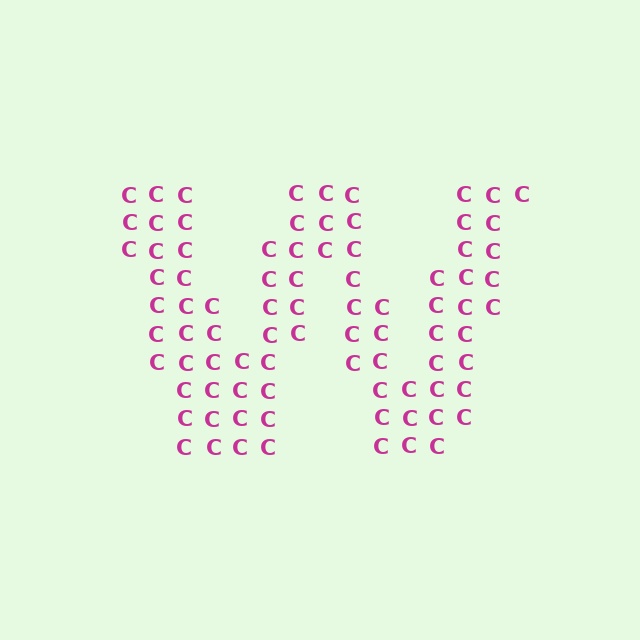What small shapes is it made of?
It is made of small letter C's.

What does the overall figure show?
The overall figure shows the letter W.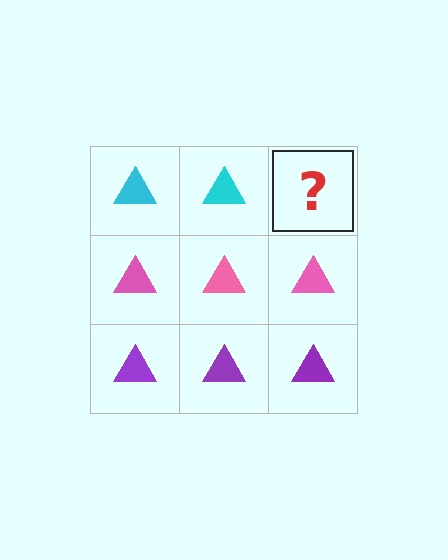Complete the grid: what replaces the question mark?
The question mark should be replaced with a cyan triangle.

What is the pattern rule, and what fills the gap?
The rule is that each row has a consistent color. The gap should be filled with a cyan triangle.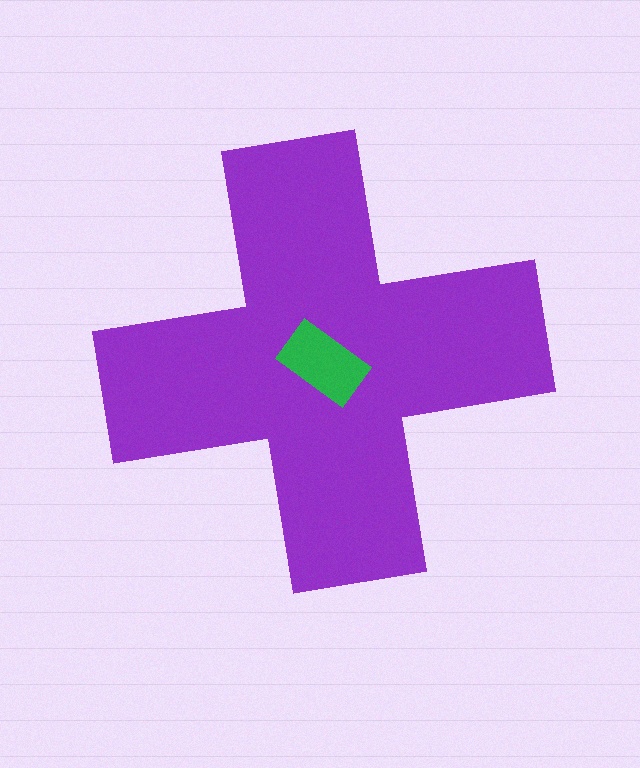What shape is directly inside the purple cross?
The green rectangle.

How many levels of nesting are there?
2.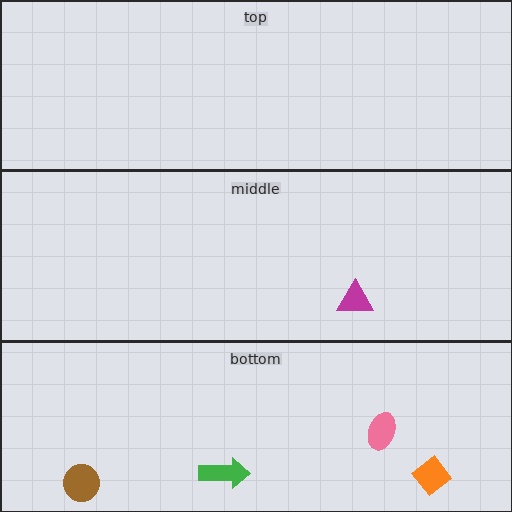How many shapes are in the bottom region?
4.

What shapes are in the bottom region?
The brown circle, the pink ellipse, the orange diamond, the green arrow.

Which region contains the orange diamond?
The bottom region.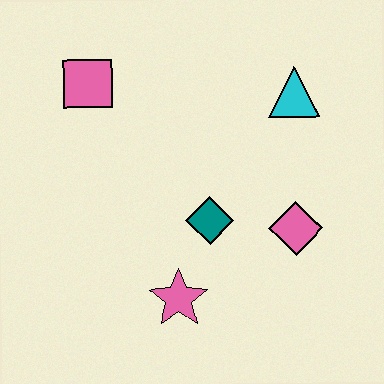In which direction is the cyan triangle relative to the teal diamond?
The cyan triangle is above the teal diamond.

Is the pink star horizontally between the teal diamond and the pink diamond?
No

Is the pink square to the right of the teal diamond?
No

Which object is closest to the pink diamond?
The teal diamond is closest to the pink diamond.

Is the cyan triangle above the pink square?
No